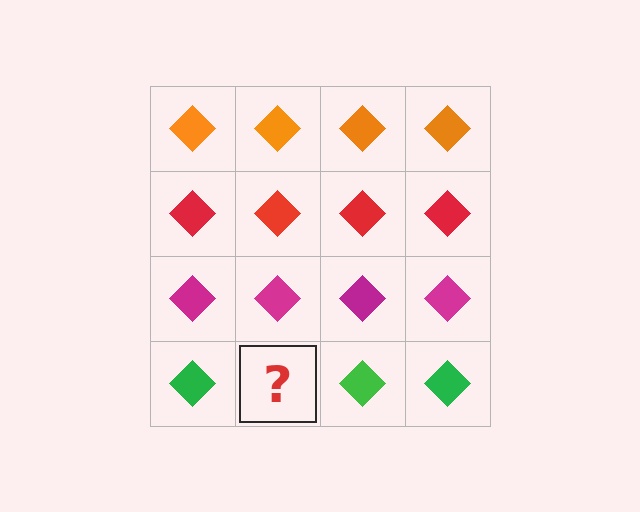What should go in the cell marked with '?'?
The missing cell should contain a green diamond.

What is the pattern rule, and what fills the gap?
The rule is that each row has a consistent color. The gap should be filled with a green diamond.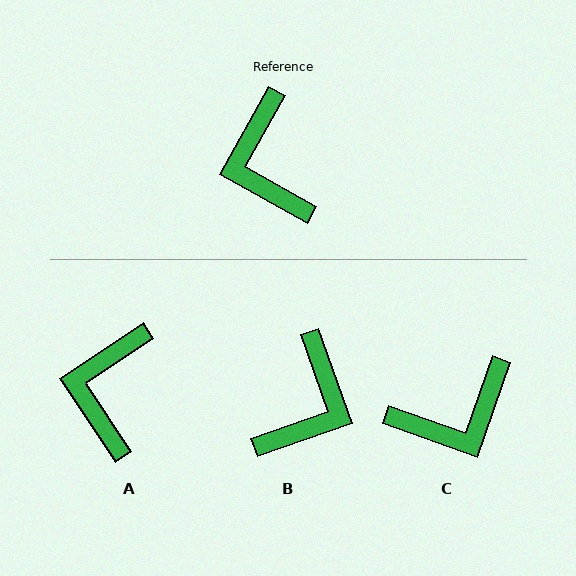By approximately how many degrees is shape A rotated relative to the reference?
Approximately 27 degrees clockwise.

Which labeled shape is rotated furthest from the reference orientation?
B, about 138 degrees away.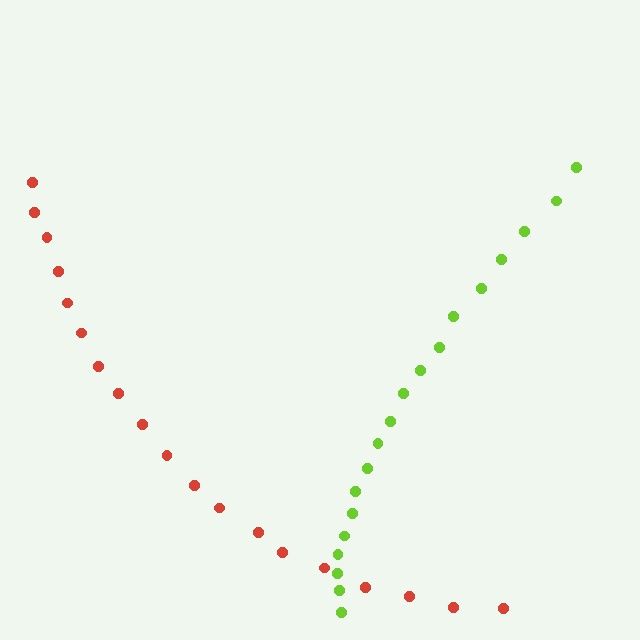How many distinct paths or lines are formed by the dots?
There are 2 distinct paths.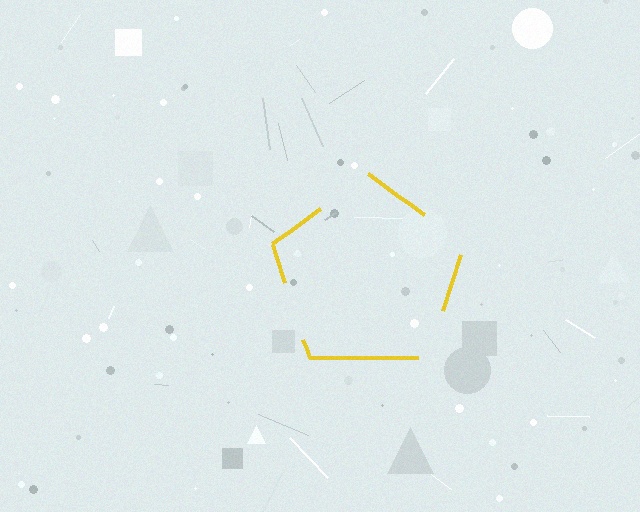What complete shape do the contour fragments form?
The contour fragments form a pentagon.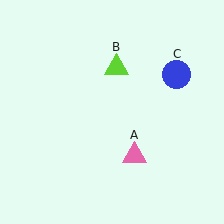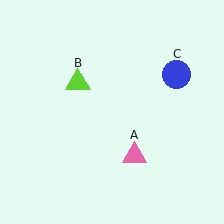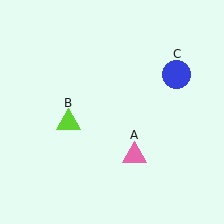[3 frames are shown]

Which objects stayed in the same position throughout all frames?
Pink triangle (object A) and blue circle (object C) remained stationary.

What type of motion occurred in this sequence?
The lime triangle (object B) rotated counterclockwise around the center of the scene.